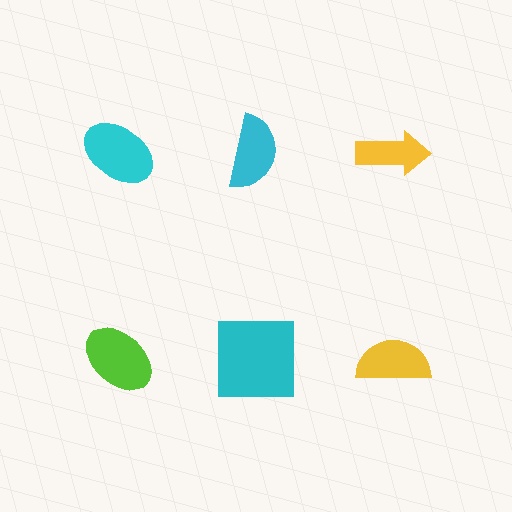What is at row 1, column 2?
A cyan semicircle.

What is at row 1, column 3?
A yellow arrow.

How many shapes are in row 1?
3 shapes.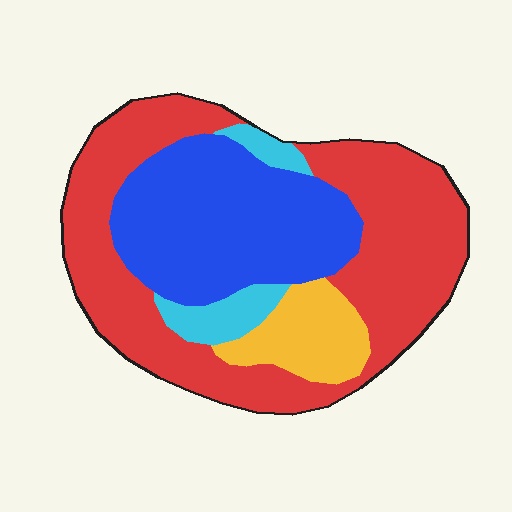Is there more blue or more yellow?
Blue.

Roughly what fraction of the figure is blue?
Blue takes up about one third (1/3) of the figure.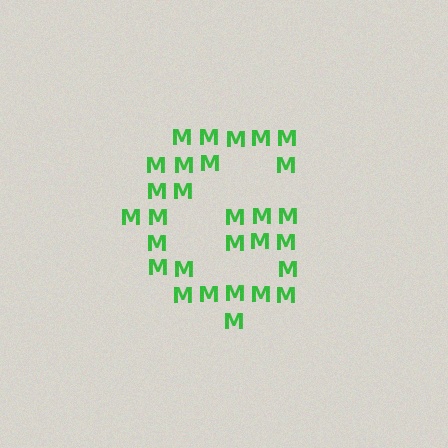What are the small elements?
The small elements are letter M's.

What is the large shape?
The large shape is the letter G.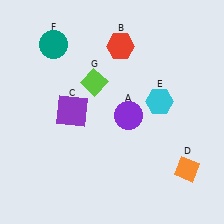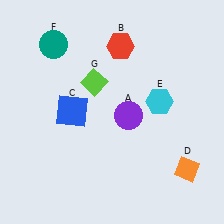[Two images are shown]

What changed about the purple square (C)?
In Image 1, C is purple. In Image 2, it changed to blue.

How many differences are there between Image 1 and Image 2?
There is 1 difference between the two images.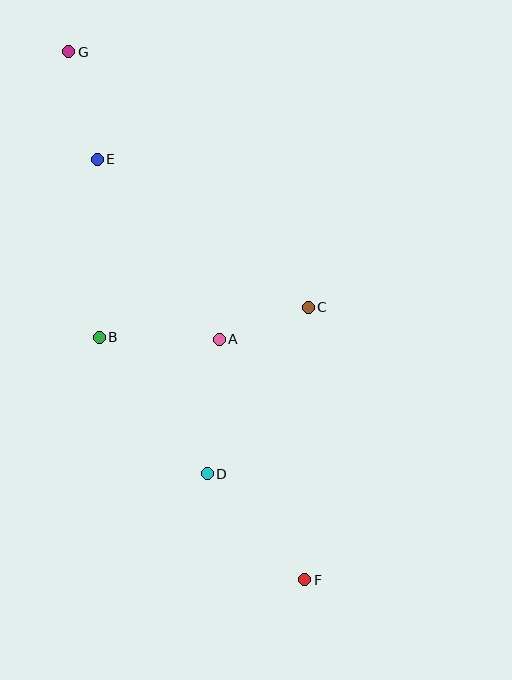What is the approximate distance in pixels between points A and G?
The distance between A and G is approximately 325 pixels.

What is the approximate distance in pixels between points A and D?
The distance between A and D is approximately 135 pixels.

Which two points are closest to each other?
Points A and C are closest to each other.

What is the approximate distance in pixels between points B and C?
The distance between B and C is approximately 211 pixels.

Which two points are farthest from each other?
Points F and G are farthest from each other.